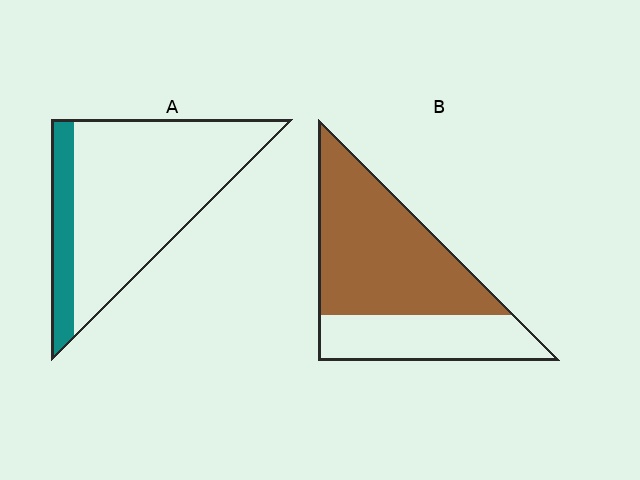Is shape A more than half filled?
No.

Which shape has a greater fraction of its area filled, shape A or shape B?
Shape B.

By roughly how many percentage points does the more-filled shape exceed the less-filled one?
By roughly 50 percentage points (B over A).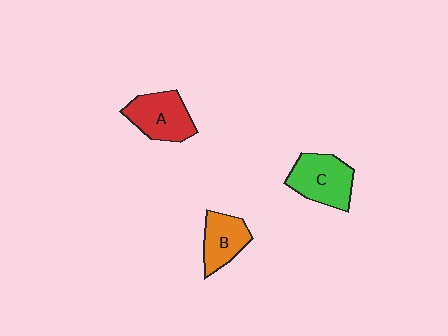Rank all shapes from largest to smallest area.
From largest to smallest: C (green), A (red), B (orange).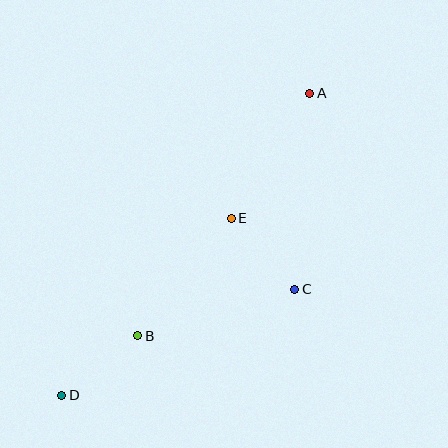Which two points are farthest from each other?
Points A and D are farthest from each other.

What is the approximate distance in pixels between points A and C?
The distance between A and C is approximately 196 pixels.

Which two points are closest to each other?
Points C and E are closest to each other.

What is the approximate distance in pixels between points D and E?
The distance between D and E is approximately 245 pixels.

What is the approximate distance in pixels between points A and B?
The distance between A and B is approximately 297 pixels.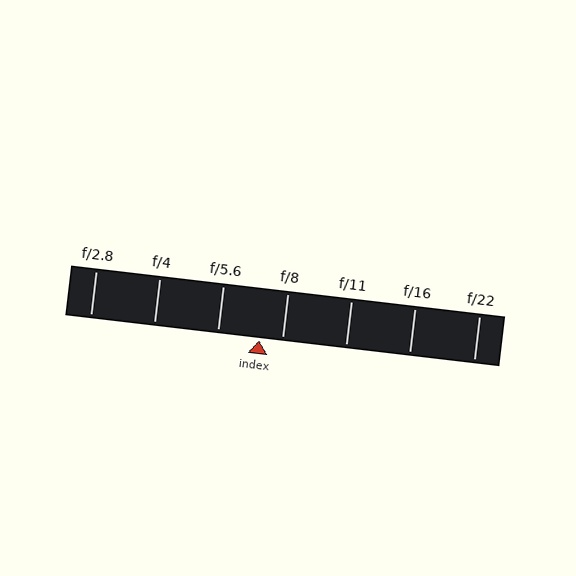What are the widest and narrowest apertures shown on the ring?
The widest aperture shown is f/2.8 and the narrowest is f/22.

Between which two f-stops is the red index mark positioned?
The index mark is between f/5.6 and f/8.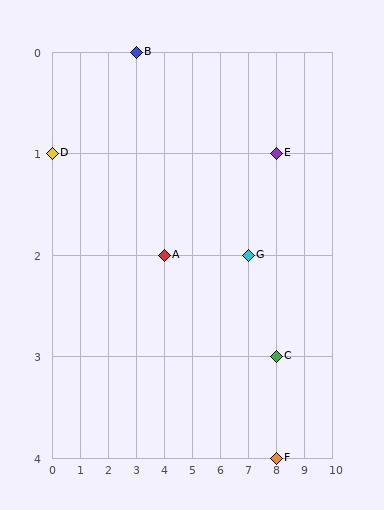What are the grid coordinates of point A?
Point A is at grid coordinates (4, 2).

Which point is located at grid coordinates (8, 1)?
Point E is at (8, 1).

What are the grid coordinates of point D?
Point D is at grid coordinates (0, 1).